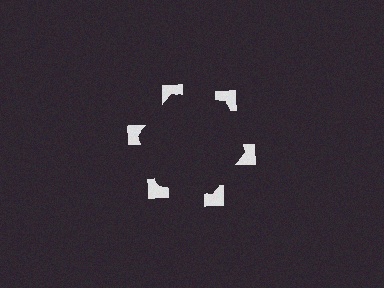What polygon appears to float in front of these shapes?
An illusory hexagon — its edges are inferred from the aligned wedge cuts in the notched squares, not physically drawn.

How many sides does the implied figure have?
6 sides.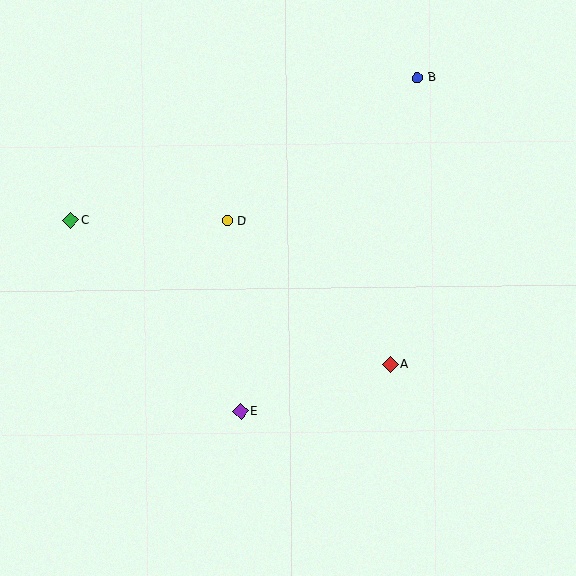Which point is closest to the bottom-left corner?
Point E is closest to the bottom-left corner.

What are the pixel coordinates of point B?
Point B is at (417, 78).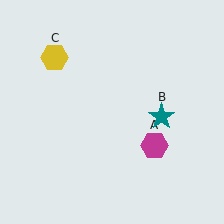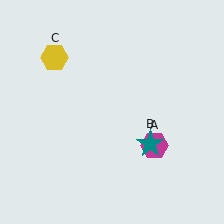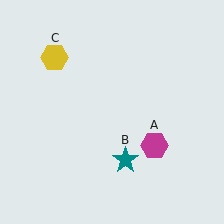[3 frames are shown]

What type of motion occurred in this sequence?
The teal star (object B) rotated clockwise around the center of the scene.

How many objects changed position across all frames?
1 object changed position: teal star (object B).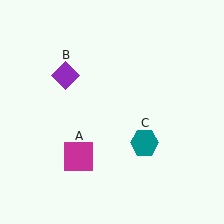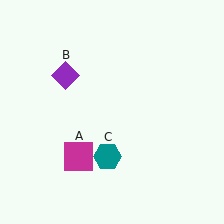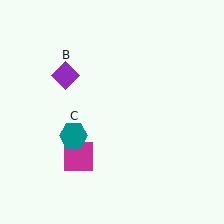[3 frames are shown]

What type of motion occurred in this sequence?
The teal hexagon (object C) rotated clockwise around the center of the scene.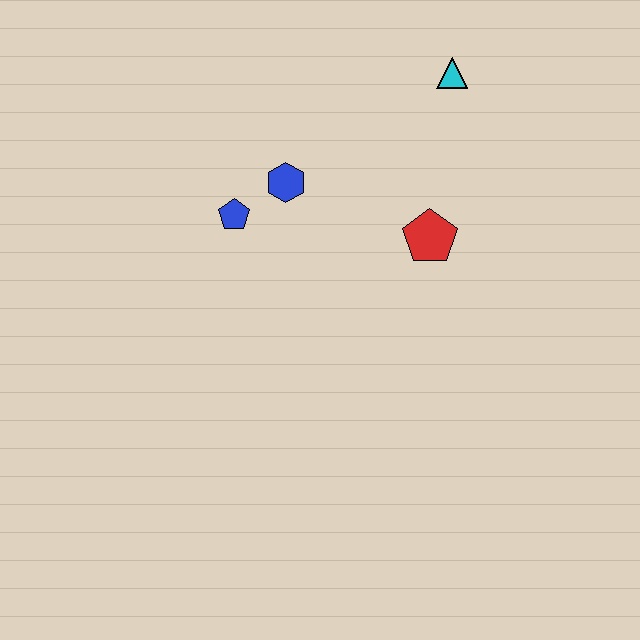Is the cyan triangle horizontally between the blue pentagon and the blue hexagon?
No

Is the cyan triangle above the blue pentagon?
Yes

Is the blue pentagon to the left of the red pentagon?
Yes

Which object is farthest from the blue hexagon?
The cyan triangle is farthest from the blue hexagon.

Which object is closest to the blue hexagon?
The blue pentagon is closest to the blue hexagon.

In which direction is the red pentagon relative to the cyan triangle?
The red pentagon is below the cyan triangle.